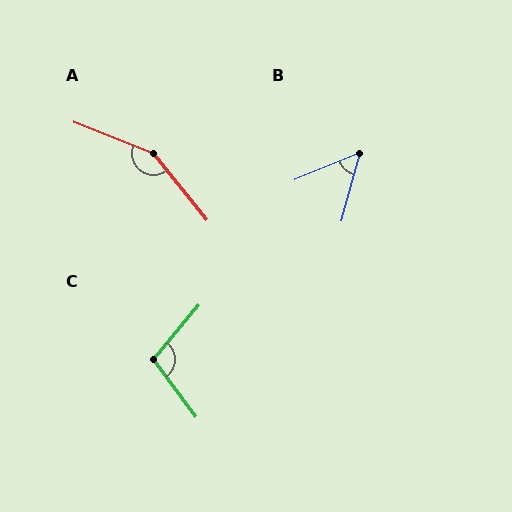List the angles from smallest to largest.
B (52°), C (103°), A (151°).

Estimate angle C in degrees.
Approximately 103 degrees.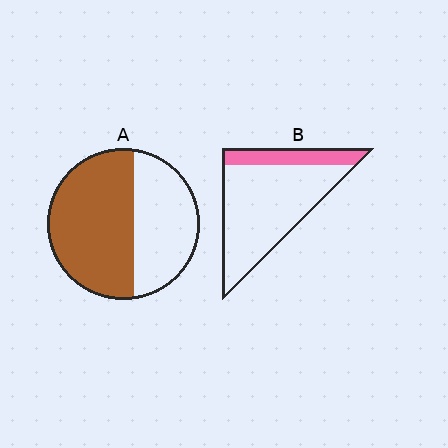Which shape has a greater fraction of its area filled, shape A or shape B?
Shape A.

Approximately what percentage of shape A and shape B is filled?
A is approximately 60% and B is approximately 20%.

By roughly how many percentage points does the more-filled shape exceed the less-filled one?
By roughly 40 percentage points (A over B).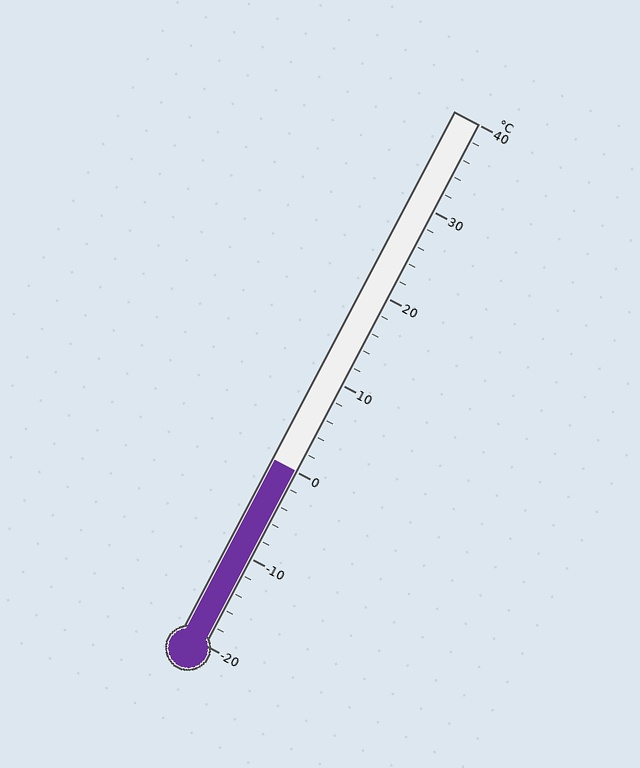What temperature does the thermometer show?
The thermometer shows approximately 0°C.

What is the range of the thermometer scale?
The thermometer scale ranges from -20°C to 40°C.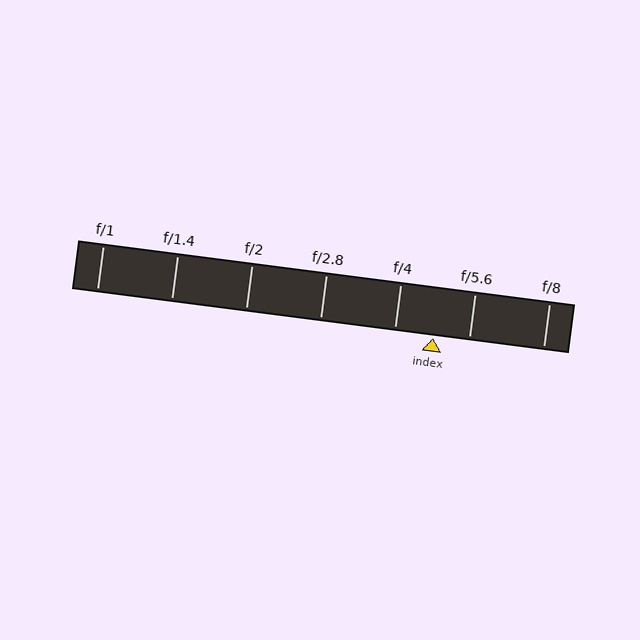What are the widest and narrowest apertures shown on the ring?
The widest aperture shown is f/1 and the narrowest is f/8.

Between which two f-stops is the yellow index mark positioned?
The index mark is between f/4 and f/5.6.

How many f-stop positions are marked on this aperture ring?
There are 7 f-stop positions marked.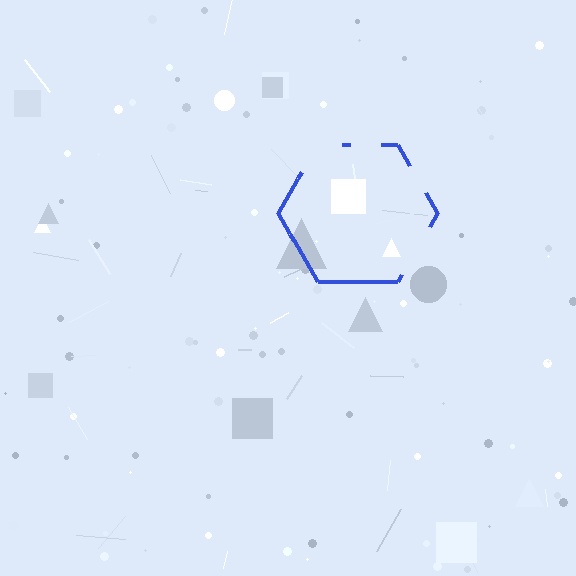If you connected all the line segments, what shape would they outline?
They would outline a hexagon.